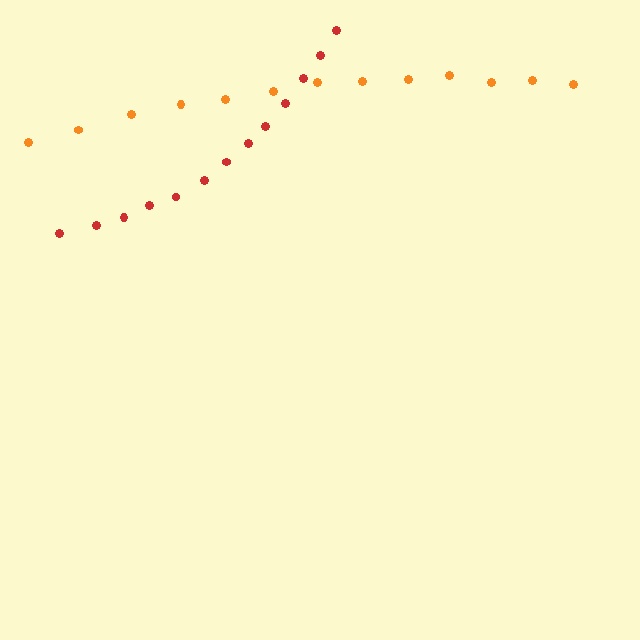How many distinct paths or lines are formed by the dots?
There are 2 distinct paths.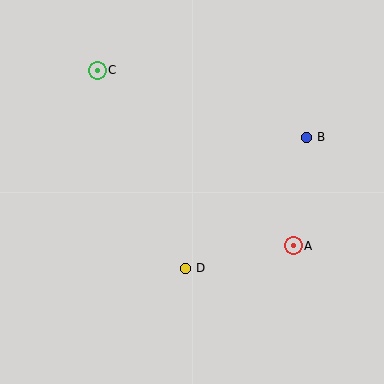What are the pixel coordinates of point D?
Point D is at (185, 268).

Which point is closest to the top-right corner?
Point B is closest to the top-right corner.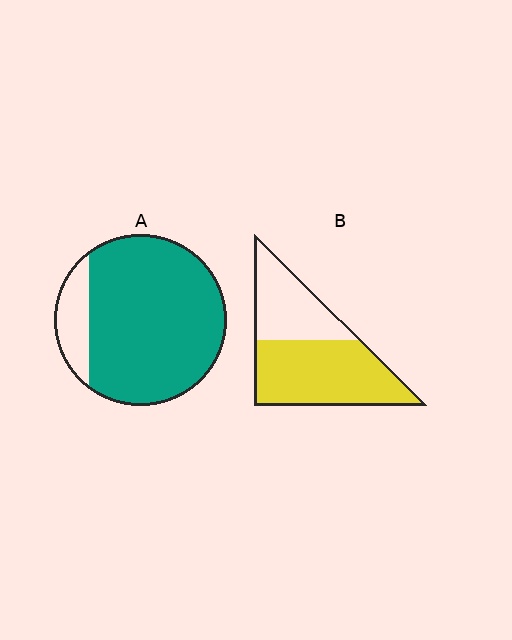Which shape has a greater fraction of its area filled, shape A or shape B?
Shape A.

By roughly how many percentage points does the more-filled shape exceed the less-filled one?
By roughly 25 percentage points (A over B).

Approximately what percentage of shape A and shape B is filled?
A is approximately 85% and B is approximately 60%.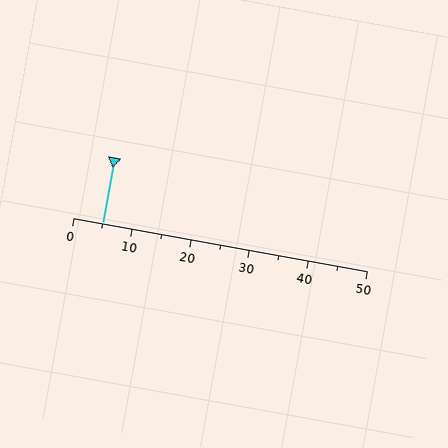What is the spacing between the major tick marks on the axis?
The major ticks are spaced 10 apart.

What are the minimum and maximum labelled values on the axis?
The axis runs from 0 to 50.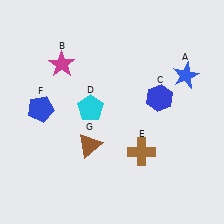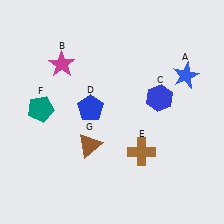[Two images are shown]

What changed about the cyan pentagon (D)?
In Image 1, D is cyan. In Image 2, it changed to blue.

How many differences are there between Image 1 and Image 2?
There are 2 differences between the two images.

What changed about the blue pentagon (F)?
In Image 1, F is blue. In Image 2, it changed to teal.